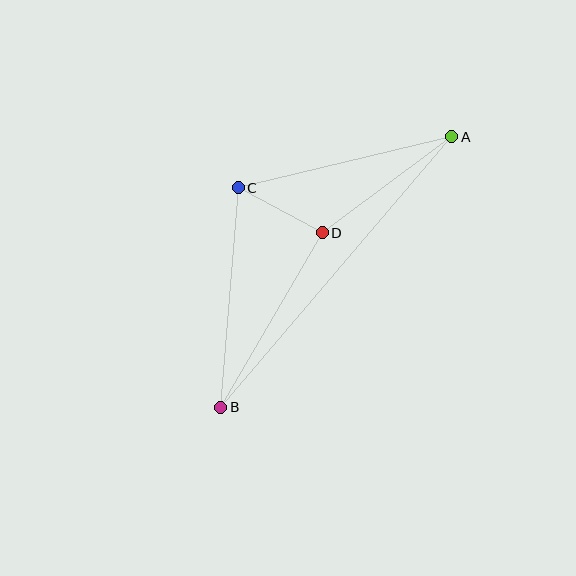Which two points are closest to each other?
Points C and D are closest to each other.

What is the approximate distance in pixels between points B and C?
The distance between B and C is approximately 220 pixels.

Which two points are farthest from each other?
Points A and B are farthest from each other.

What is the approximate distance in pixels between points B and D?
The distance between B and D is approximately 202 pixels.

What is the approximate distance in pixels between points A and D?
The distance between A and D is approximately 161 pixels.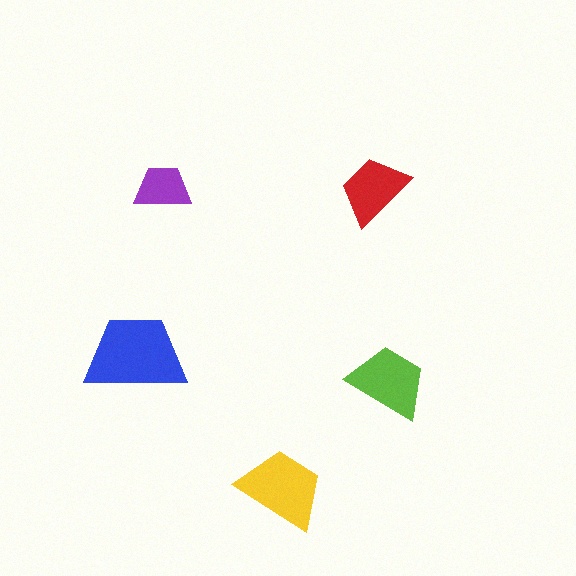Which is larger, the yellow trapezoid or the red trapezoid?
The yellow one.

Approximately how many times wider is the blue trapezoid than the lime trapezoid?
About 1.5 times wider.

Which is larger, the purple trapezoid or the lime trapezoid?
The lime one.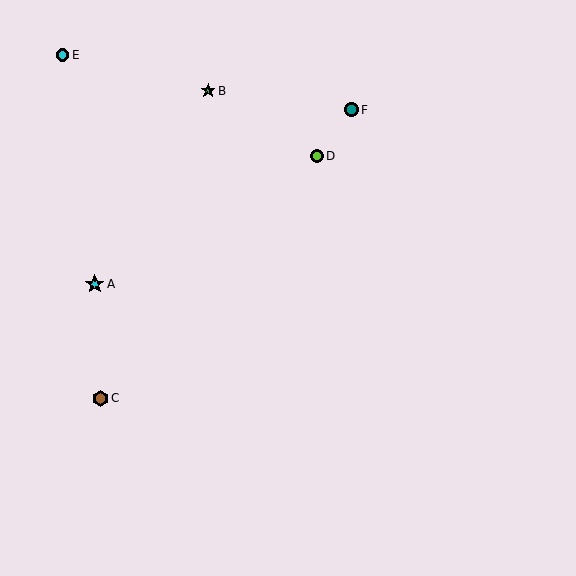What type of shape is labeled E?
Shape E is a cyan circle.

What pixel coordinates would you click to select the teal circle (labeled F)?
Click at (351, 110) to select the teal circle F.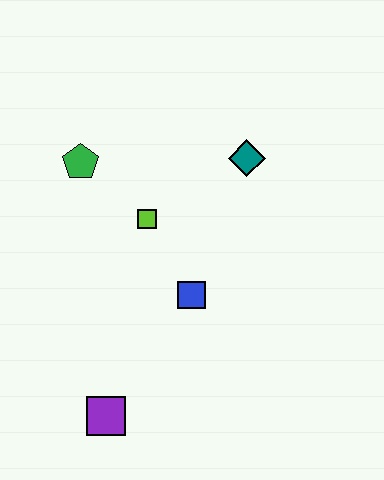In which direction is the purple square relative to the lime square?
The purple square is below the lime square.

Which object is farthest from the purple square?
The teal diamond is farthest from the purple square.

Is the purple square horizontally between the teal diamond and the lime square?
No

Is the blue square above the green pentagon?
No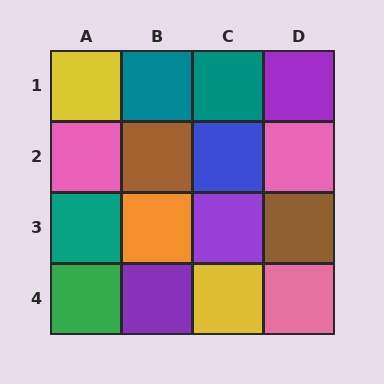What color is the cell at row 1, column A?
Yellow.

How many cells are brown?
2 cells are brown.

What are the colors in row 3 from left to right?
Teal, orange, purple, brown.